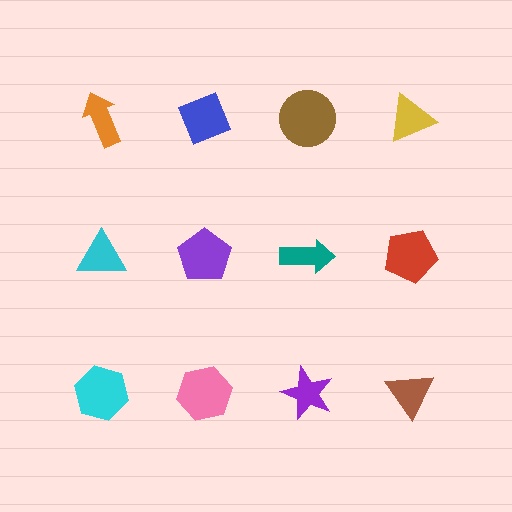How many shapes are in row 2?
4 shapes.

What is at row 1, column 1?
An orange arrow.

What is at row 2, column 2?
A purple pentagon.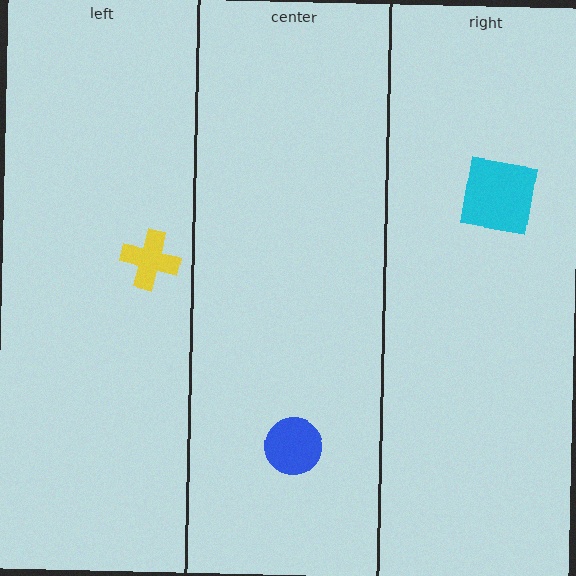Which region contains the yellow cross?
The left region.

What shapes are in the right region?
The cyan square.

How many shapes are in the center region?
1.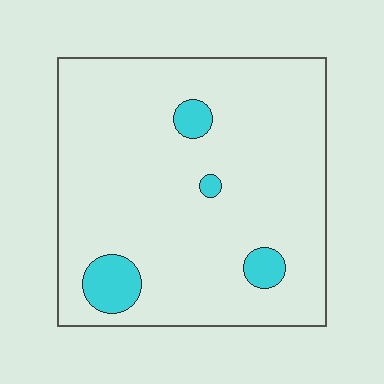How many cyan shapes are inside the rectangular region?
4.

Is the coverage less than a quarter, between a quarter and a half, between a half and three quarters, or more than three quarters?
Less than a quarter.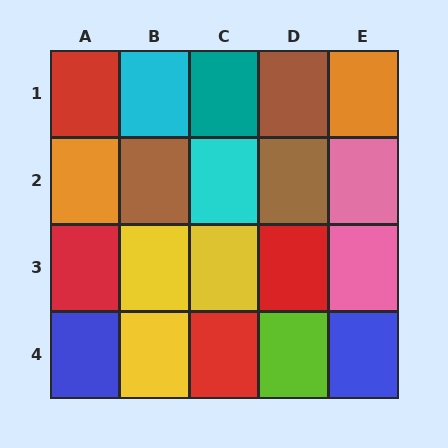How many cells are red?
4 cells are red.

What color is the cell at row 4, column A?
Blue.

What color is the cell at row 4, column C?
Red.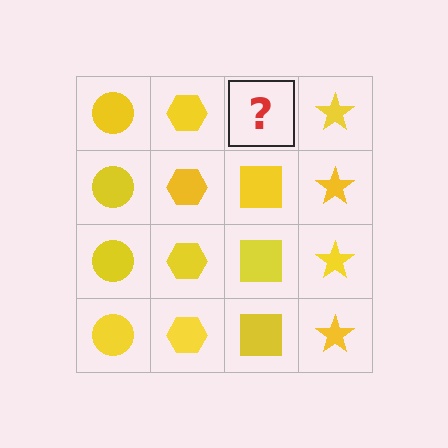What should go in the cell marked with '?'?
The missing cell should contain a yellow square.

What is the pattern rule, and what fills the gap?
The rule is that each column has a consistent shape. The gap should be filled with a yellow square.